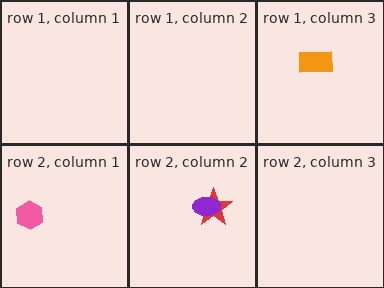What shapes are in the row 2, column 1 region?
The pink hexagon.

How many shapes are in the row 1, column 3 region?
1.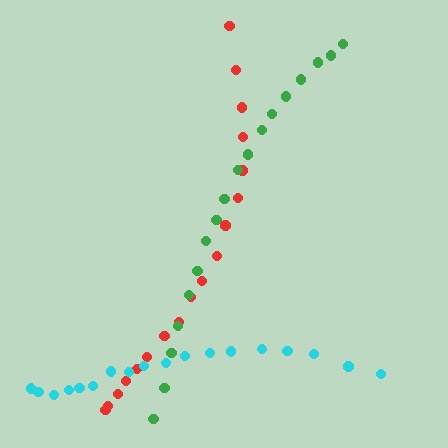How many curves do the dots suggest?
There are 3 distinct paths.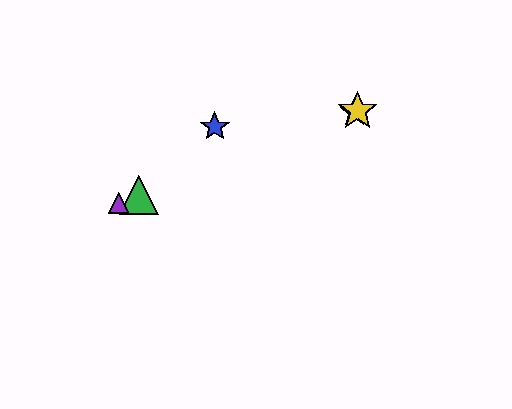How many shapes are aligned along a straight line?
4 shapes (the red star, the green triangle, the yellow star, the purple triangle) are aligned along a straight line.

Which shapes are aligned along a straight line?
The red star, the green triangle, the yellow star, the purple triangle are aligned along a straight line.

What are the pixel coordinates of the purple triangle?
The purple triangle is at (119, 203).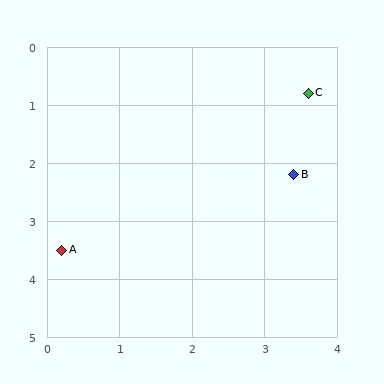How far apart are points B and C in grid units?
Points B and C are about 1.4 grid units apart.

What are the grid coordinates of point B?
Point B is at approximately (3.4, 2.2).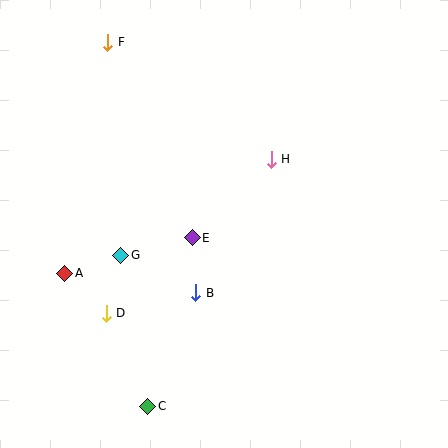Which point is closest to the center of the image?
Point E at (192, 238) is closest to the center.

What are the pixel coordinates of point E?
Point E is at (192, 238).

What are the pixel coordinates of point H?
Point H is at (271, 159).